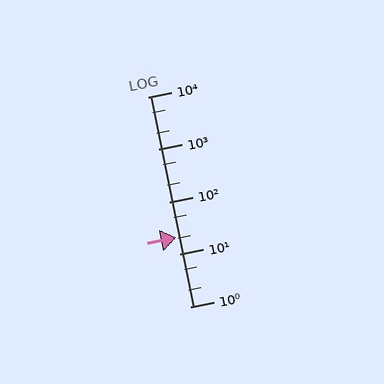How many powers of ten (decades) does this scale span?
The scale spans 4 decades, from 1 to 10000.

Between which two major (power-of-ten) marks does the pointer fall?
The pointer is between 10 and 100.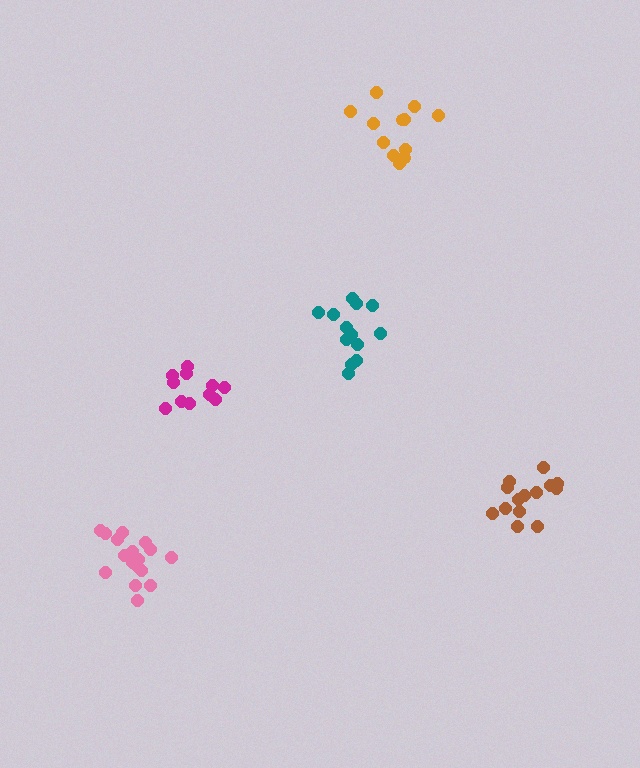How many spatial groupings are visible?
There are 5 spatial groupings.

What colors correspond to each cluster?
The clusters are colored: magenta, teal, orange, pink, brown.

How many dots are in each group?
Group 1: 11 dots, Group 2: 13 dots, Group 3: 12 dots, Group 4: 17 dots, Group 5: 14 dots (67 total).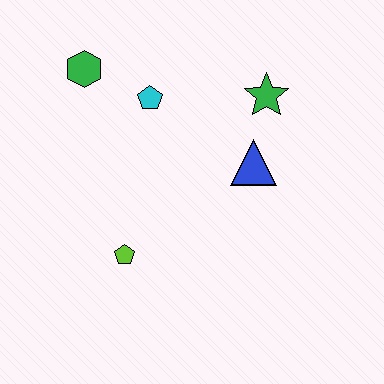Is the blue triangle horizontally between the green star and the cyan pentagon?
Yes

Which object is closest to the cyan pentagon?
The green hexagon is closest to the cyan pentagon.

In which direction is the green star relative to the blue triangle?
The green star is above the blue triangle.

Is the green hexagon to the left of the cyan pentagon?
Yes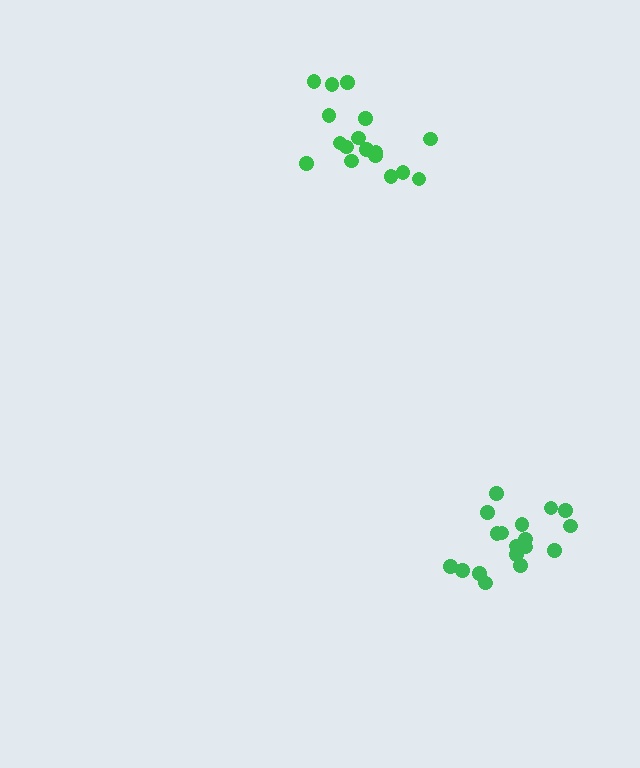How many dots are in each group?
Group 1: 17 dots, Group 2: 18 dots (35 total).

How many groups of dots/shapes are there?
There are 2 groups.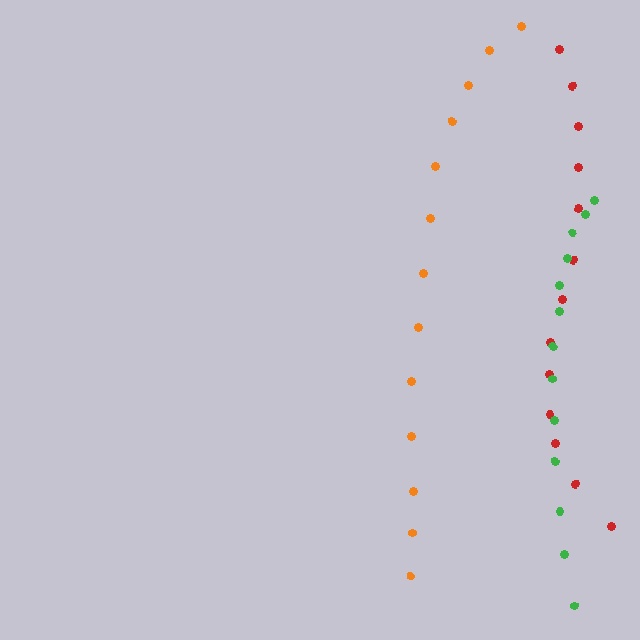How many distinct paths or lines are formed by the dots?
There are 3 distinct paths.